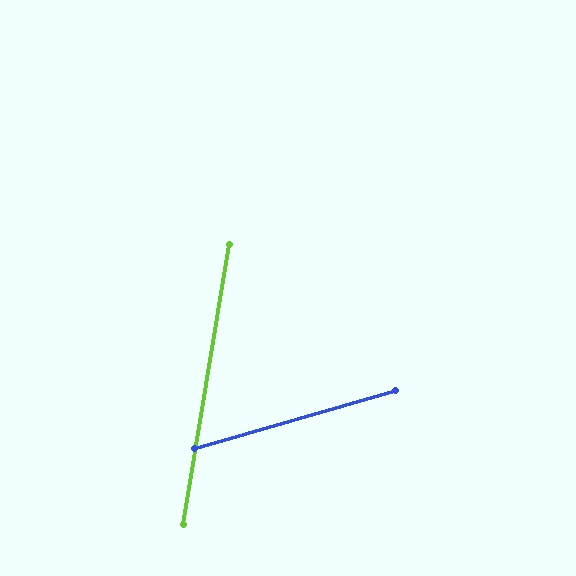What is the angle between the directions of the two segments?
Approximately 65 degrees.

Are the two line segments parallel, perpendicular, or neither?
Neither parallel nor perpendicular — they differ by about 65°.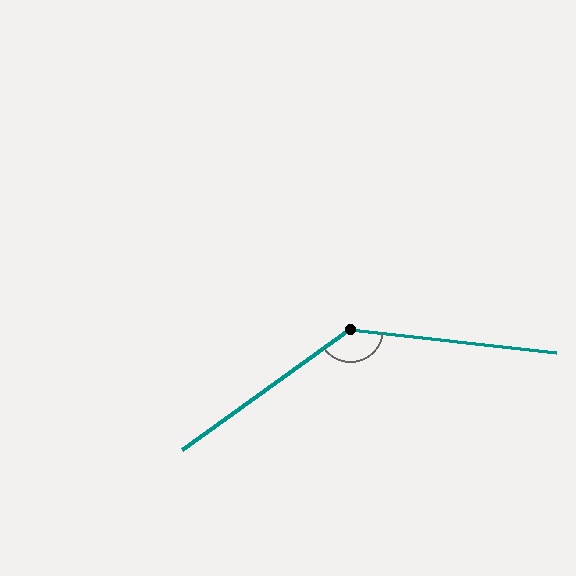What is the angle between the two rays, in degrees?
Approximately 138 degrees.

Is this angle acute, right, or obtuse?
It is obtuse.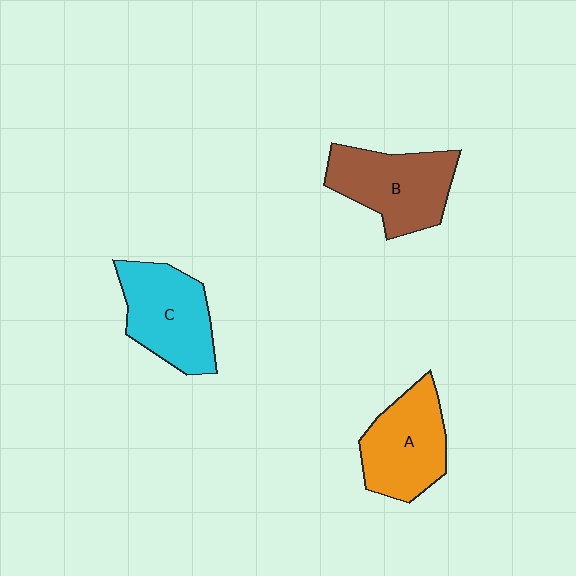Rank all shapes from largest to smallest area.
From largest to smallest: B (brown), C (cyan), A (orange).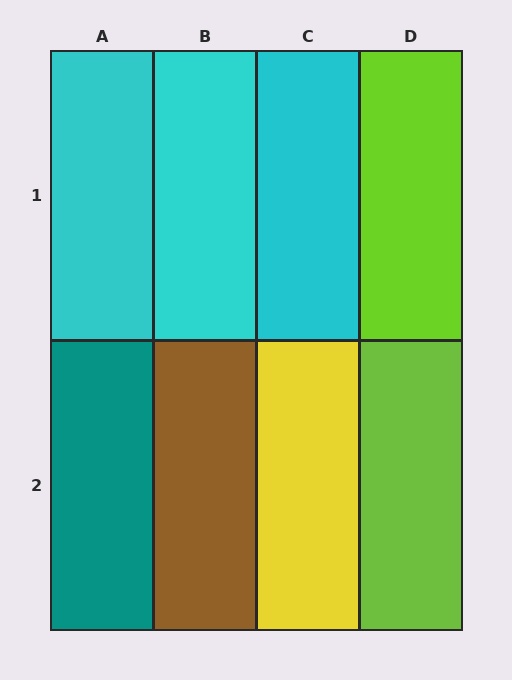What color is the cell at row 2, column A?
Teal.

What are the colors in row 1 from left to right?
Cyan, cyan, cyan, lime.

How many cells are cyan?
3 cells are cyan.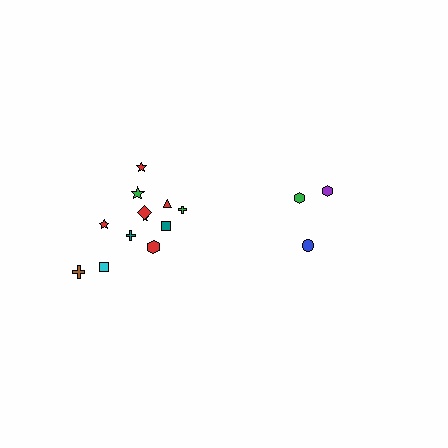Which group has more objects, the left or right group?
The left group.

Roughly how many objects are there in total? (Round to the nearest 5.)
Roughly 15 objects in total.